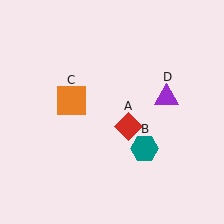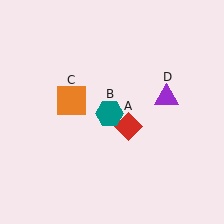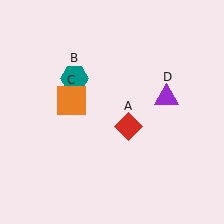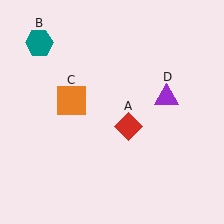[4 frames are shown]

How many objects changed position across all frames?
1 object changed position: teal hexagon (object B).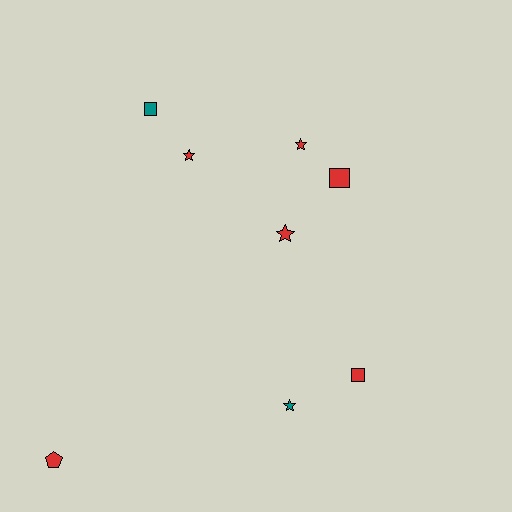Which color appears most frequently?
Red, with 6 objects.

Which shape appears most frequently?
Star, with 4 objects.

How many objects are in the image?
There are 8 objects.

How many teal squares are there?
There is 1 teal square.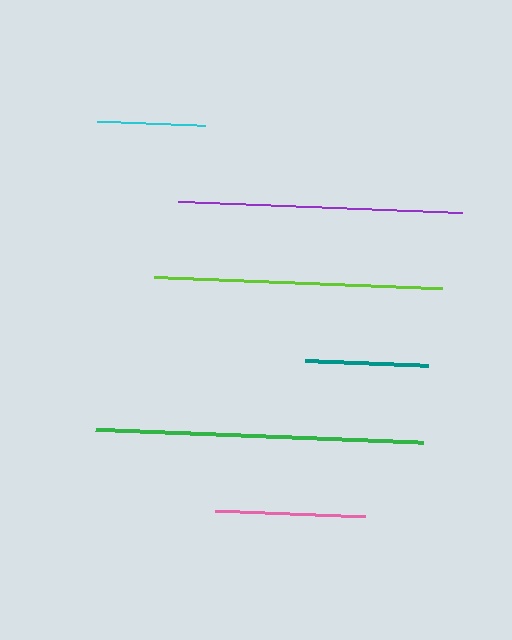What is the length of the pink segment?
The pink segment is approximately 150 pixels long.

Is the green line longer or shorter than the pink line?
The green line is longer than the pink line.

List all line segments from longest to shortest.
From longest to shortest: green, lime, purple, pink, teal, cyan.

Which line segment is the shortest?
The cyan line is the shortest at approximately 107 pixels.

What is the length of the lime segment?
The lime segment is approximately 289 pixels long.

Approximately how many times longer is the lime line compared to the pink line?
The lime line is approximately 1.9 times the length of the pink line.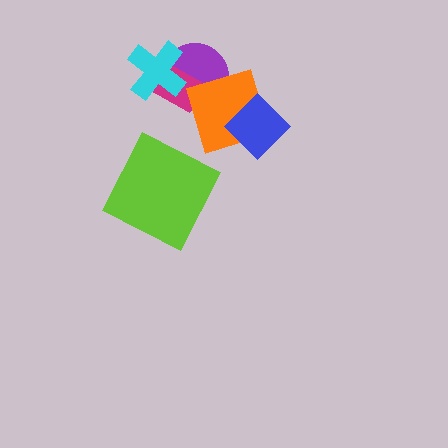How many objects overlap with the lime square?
0 objects overlap with the lime square.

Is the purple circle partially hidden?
Yes, it is partially covered by another shape.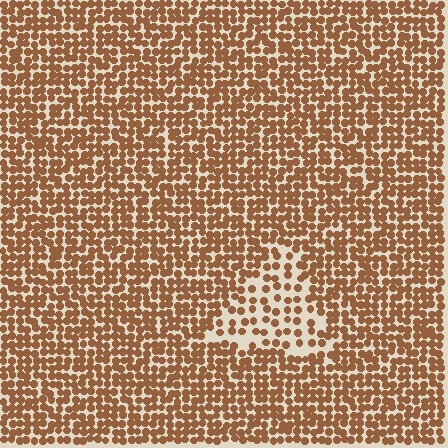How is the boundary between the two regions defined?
The boundary is defined by a change in element density (approximately 2.0x ratio). All elements are the same color, size, and shape.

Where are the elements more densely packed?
The elements are more densely packed outside the triangle boundary.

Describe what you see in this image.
The image contains small brown elements arranged at two different densities. A triangle-shaped region is visible where the elements are less densely packed than the surrounding area.